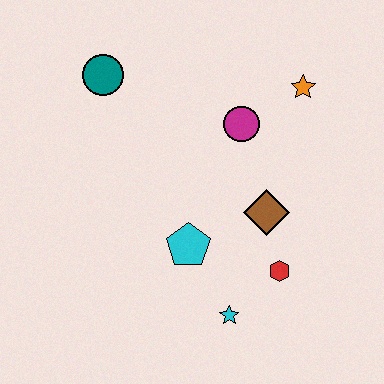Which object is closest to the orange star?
The magenta circle is closest to the orange star.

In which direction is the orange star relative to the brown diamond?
The orange star is above the brown diamond.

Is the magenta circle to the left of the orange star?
Yes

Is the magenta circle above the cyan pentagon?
Yes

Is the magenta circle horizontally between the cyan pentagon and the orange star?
Yes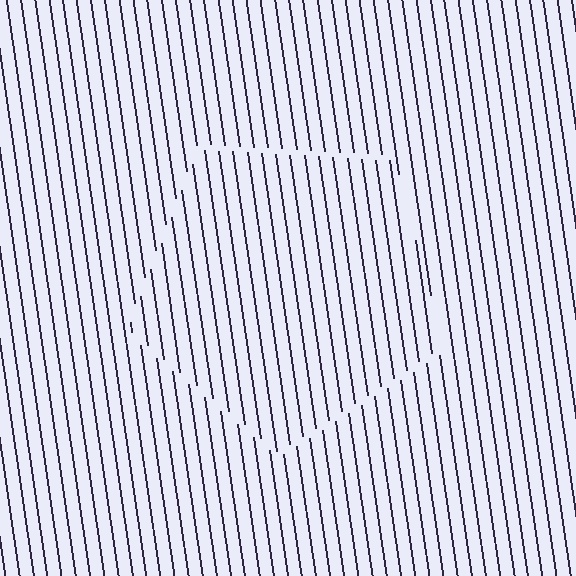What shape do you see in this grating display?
An illusory pentagon. The interior of the shape contains the same grating, shifted by half a period — the contour is defined by the phase discontinuity where line-ends from the inner and outer gratings abut.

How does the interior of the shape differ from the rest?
The interior of the shape contains the same grating, shifted by half a period — the contour is defined by the phase discontinuity where line-ends from the inner and outer gratings abut.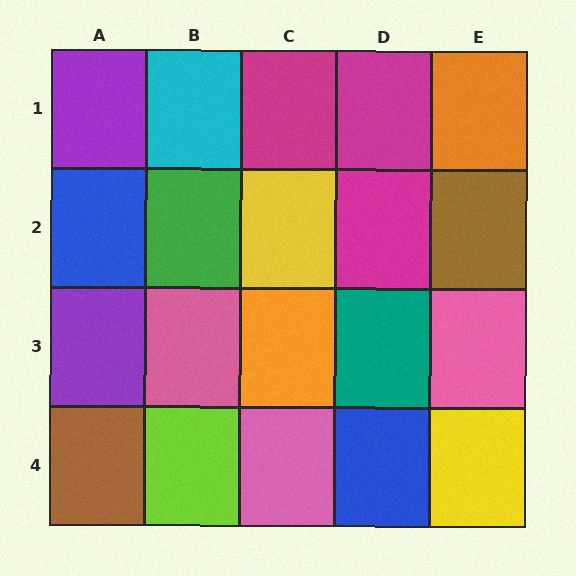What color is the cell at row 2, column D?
Magenta.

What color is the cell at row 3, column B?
Pink.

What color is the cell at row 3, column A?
Purple.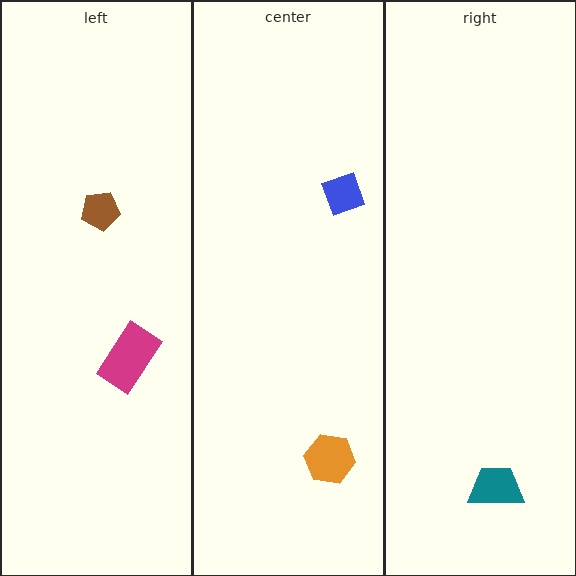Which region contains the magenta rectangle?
The left region.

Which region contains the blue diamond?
The center region.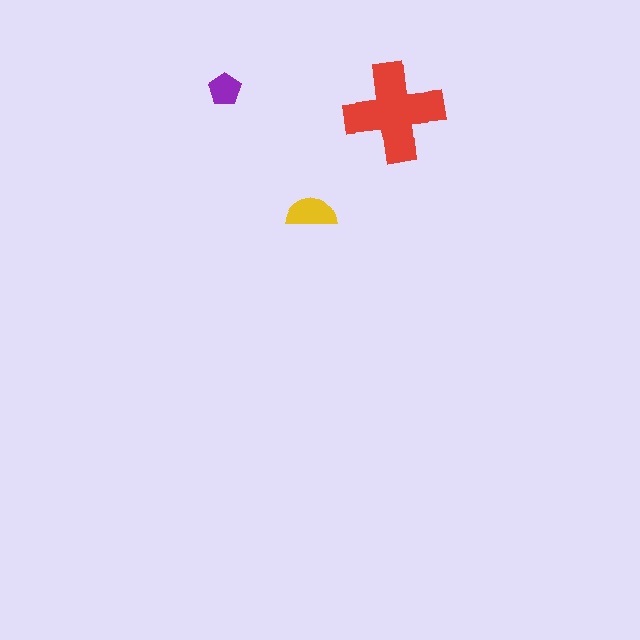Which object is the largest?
The red cross.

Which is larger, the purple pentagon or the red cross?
The red cross.